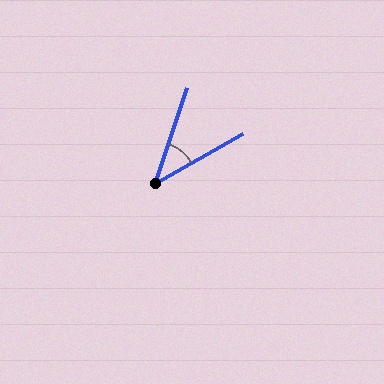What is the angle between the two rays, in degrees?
Approximately 42 degrees.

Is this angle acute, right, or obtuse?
It is acute.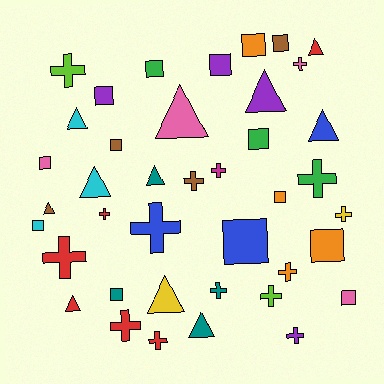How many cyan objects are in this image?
There are 3 cyan objects.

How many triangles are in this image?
There are 11 triangles.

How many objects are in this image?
There are 40 objects.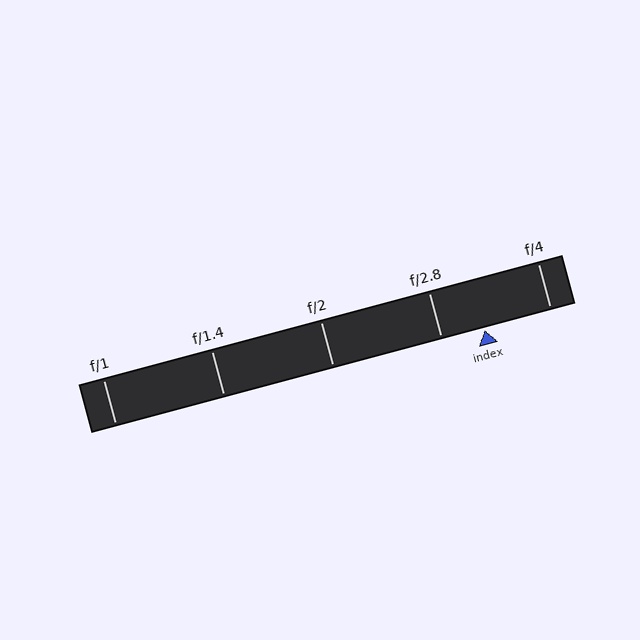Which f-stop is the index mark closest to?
The index mark is closest to f/2.8.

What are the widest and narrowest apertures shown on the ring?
The widest aperture shown is f/1 and the narrowest is f/4.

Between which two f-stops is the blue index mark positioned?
The index mark is between f/2.8 and f/4.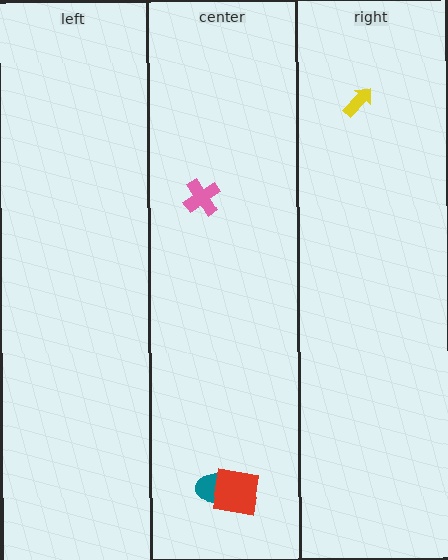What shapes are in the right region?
The yellow arrow.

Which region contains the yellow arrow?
The right region.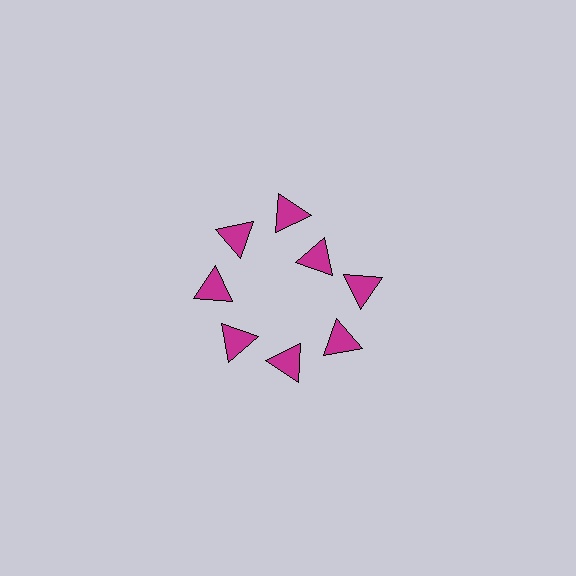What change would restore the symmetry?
The symmetry would be restored by moving it outward, back onto the ring so that all 8 triangles sit at equal angles and equal distance from the center.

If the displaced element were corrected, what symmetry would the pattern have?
It would have 8-fold rotational symmetry — the pattern would map onto itself every 45 degrees.